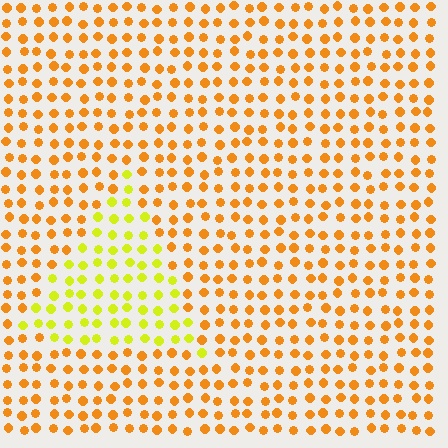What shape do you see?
I see a triangle.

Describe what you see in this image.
The image is filled with small orange elements in a uniform arrangement. A triangle-shaped region is visible where the elements are tinted to a slightly different hue, forming a subtle color boundary.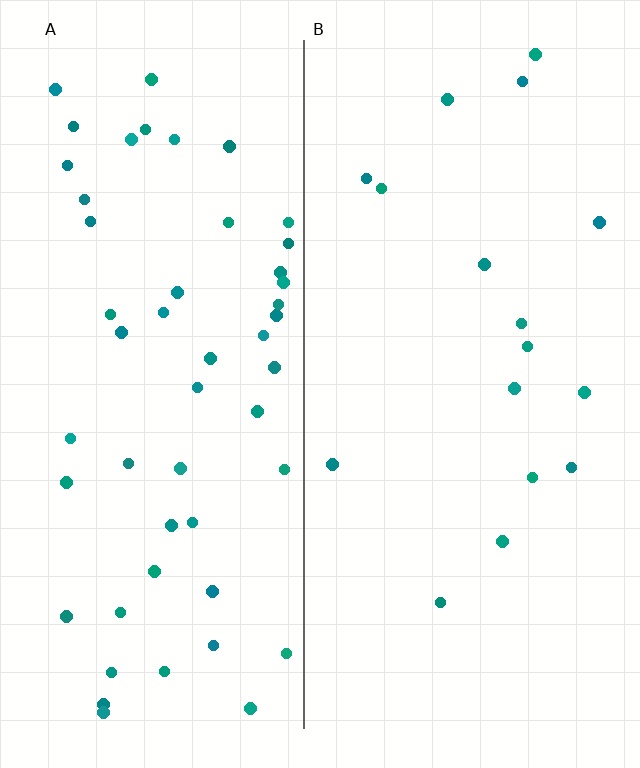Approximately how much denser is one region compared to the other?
Approximately 3.1× — region A over region B.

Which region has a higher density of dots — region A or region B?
A (the left).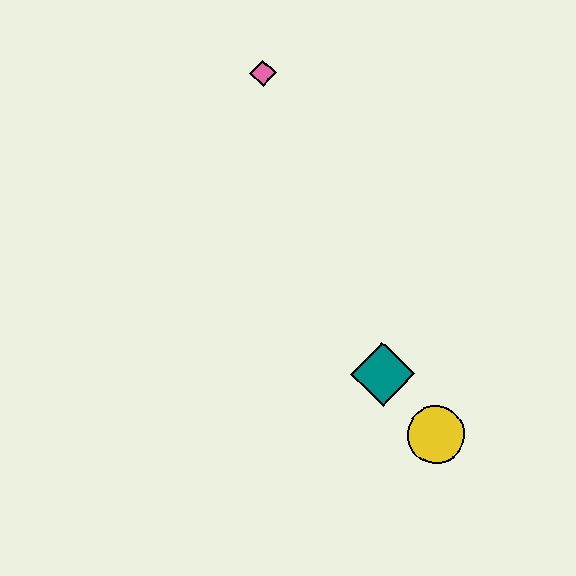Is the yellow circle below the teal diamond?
Yes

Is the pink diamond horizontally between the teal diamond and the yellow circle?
No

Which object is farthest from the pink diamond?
The yellow circle is farthest from the pink diamond.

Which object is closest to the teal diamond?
The yellow circle is closest to the teal diamond.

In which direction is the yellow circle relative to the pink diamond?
The yellow circle is below the pink diamond.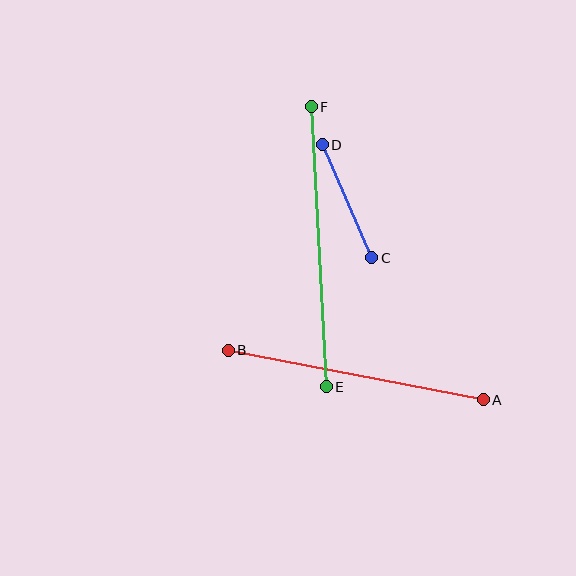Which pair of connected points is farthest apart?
Points E and F are farthest apart.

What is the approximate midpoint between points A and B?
The midpoint is at approximately (356, 375) pixels.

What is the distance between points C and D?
The distance is approximately 123 pixels.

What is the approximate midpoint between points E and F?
The midpoint is at approximately (319, 247) pixels.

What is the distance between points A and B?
The distance is approximately 260 pixels.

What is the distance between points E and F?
The distance is approximately 280 pixels.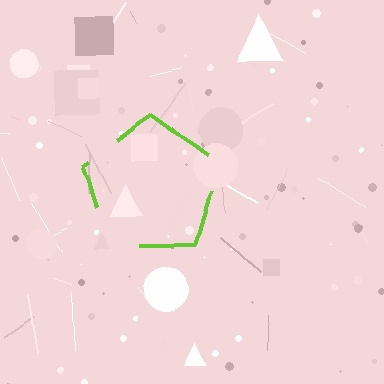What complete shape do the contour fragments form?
The contour fragments form a pentagon.